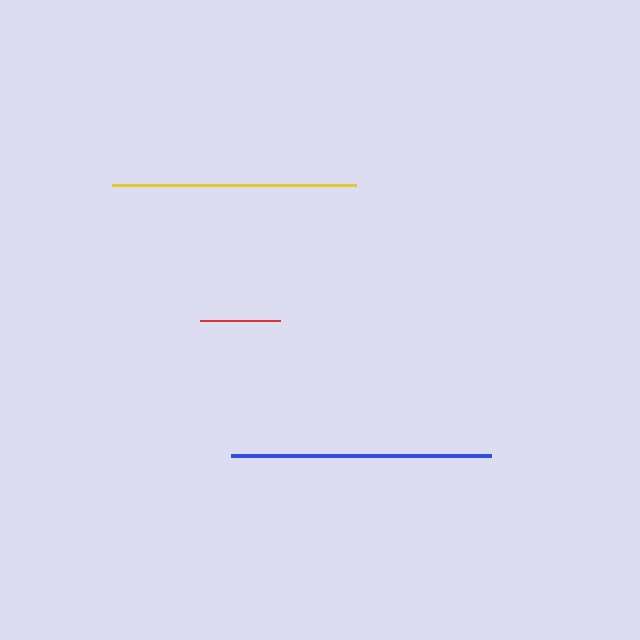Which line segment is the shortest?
The red line is the shortest at approximately 80 pixels.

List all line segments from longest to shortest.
From longest to shortest: blue, yellow, red.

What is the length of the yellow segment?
The yellow segment is approximately 244 pixels long.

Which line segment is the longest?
The blue line is the longest at approximately 260 pixels.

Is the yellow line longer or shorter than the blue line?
The blue line is longer than the yellow line.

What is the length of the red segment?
The red segment is approximately 80 pixels long.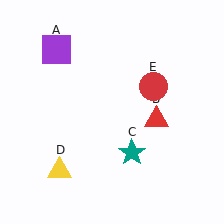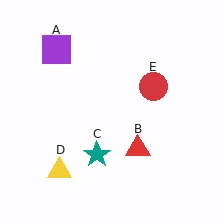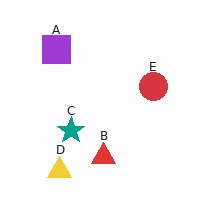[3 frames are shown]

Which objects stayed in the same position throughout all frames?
Purple square (object A) and yellow triangle (object D) and red circle (object E) remained stationary.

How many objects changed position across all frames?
2 objects changed position: red triangle (object B), teal star (object C).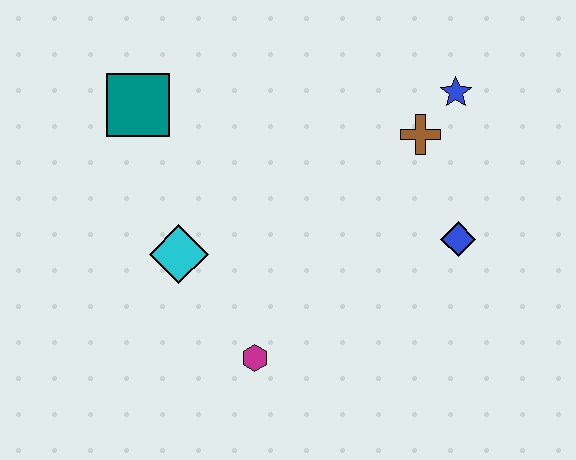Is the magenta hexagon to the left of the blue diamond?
Yes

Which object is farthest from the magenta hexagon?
The blue star is farthest from the magenta hexagon.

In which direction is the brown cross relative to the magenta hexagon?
The brown cross is above the magenta hexagon.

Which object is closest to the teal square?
The cyan diamond is closest to the teal square.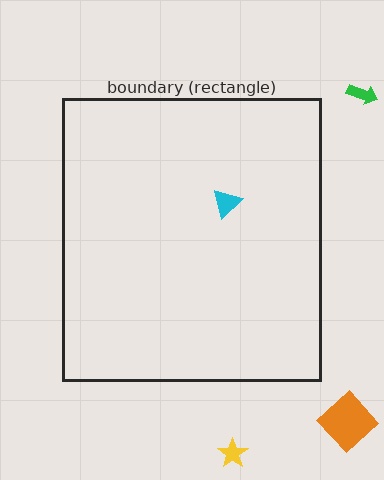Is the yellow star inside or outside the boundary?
Outside.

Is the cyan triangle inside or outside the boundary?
Inside.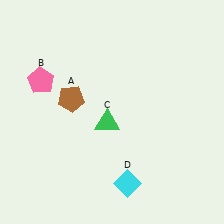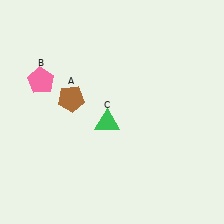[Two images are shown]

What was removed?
The cyan diamond (D) was removed in Image 2.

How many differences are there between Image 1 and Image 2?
There is 1 difference between the two images.